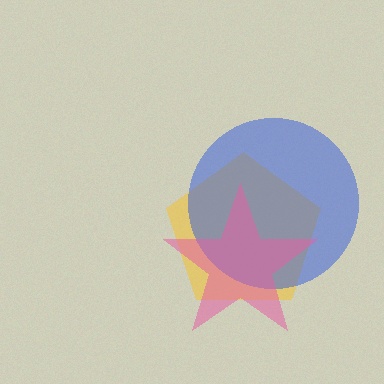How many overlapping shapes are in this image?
There are 3 overlapping shapes in the image.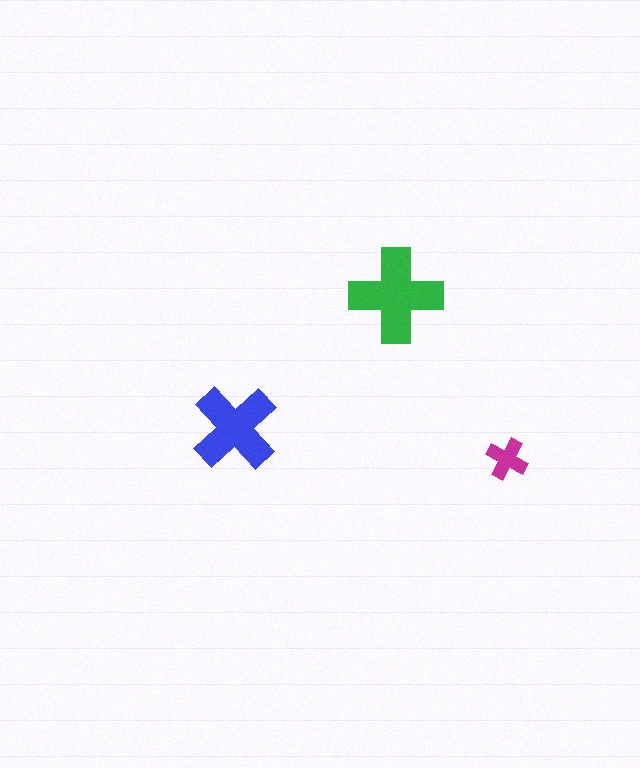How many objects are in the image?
There are 3 objects in the image.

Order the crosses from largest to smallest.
the green one, the blue one, the magenta one.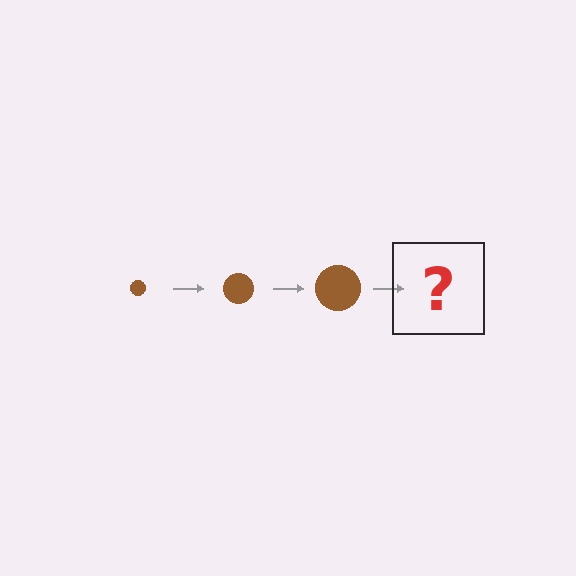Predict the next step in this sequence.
The next step is a brown circle, larger than the previous one.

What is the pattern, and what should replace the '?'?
The pattern is that the circle gets progressively larger each step. The '?' should be a brown circle, larger than the previous one.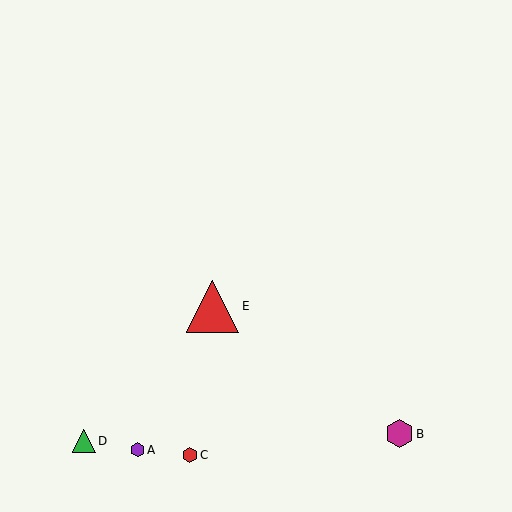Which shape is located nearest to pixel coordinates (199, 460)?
The red hexagon (labeled C) at (190, 455) is nearest to that location.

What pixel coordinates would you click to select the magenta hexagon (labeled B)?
Click at (399, 434) to select the magenta hexagon B.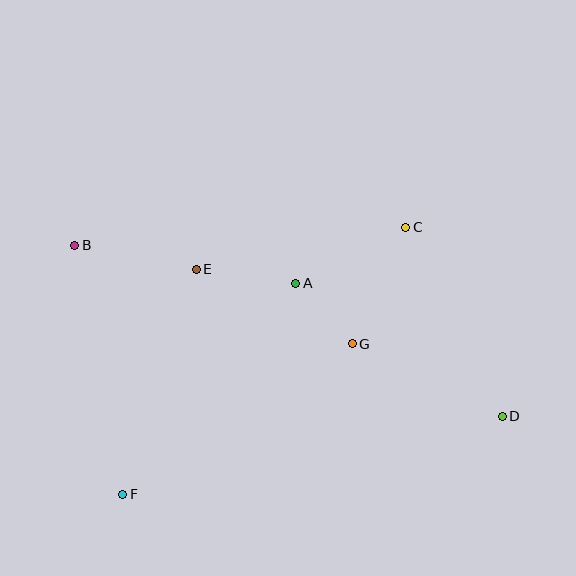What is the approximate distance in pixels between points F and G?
The distance between F and G is approximately 274 pixels.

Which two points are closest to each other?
Points A and G are closest to each other.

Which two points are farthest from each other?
Points B and D are farthest from each other.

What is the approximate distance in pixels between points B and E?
The distance between B and E is approximately 124 pixels.